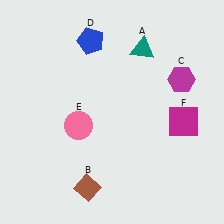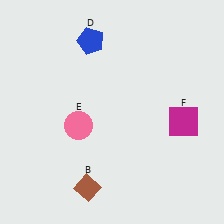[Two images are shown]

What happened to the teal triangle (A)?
The teal triangle (A) was removed in Image 2. It was in the top-right area of Image 1.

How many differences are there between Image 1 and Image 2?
There are 2 differences between the two images.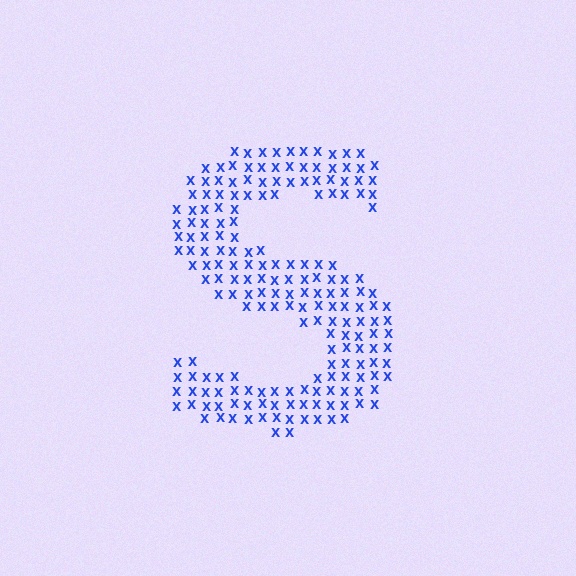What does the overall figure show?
The overall figure shows the letter S.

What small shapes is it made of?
It is made of small letter X's.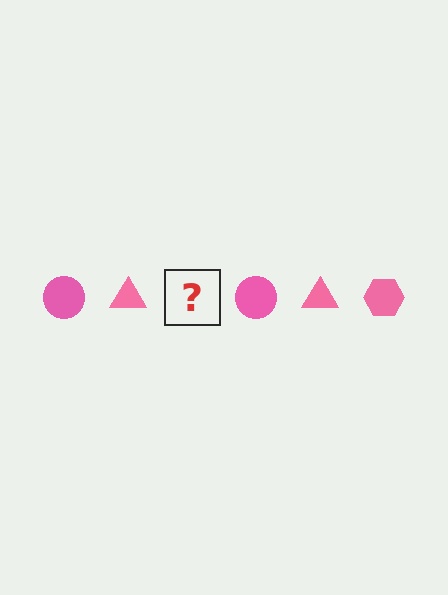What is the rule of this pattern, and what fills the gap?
The rule is that the pattern cycles through circle, triangle, hexagon shapes in pink. The gap should be filled with a pink hexagon.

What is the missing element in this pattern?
The missing element is a pink hexagon.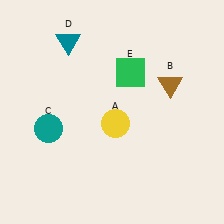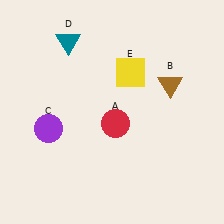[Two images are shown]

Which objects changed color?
A changed from yellow to red. C changed from teal to purple. E changed from green to yellow.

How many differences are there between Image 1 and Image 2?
There are 3 differences between the two images.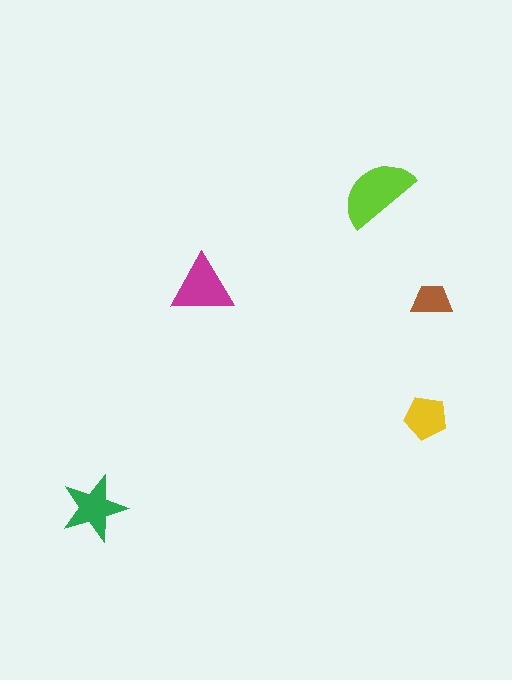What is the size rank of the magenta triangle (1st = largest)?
2nd.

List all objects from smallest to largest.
The brown trapezoid, the yellow pentagon, the green star, the magenta triangle, the lime semicircle.